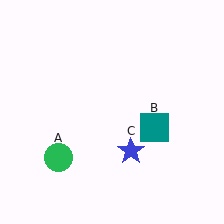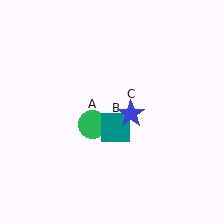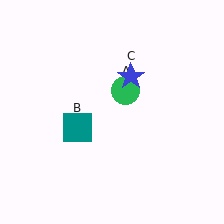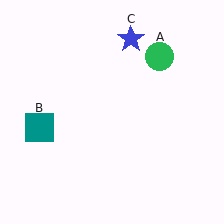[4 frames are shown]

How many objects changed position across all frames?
3 objects changed position: green circle (object A), teal square (object B), blue star (object C).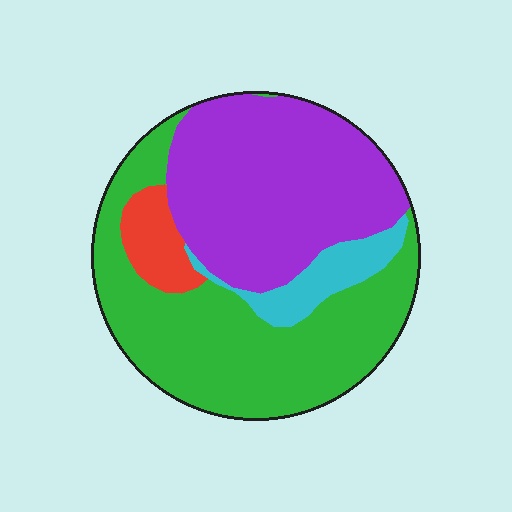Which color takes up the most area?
Green, at roughly 45%.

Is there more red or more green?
Green.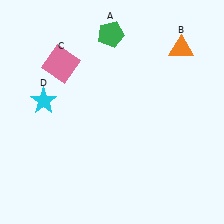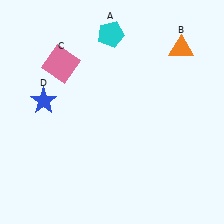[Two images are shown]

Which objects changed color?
A changed from green to cyan. D changed from cyan to blue.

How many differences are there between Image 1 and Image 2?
There are 2 differences between the two images.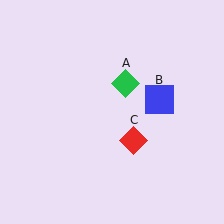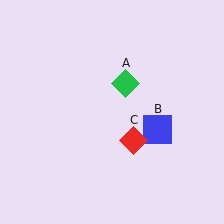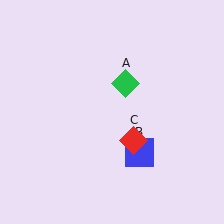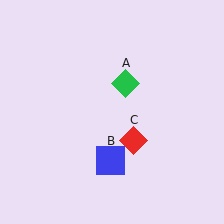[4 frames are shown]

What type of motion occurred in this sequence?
The blue square (object B) rotated clockwise around the center of the scene.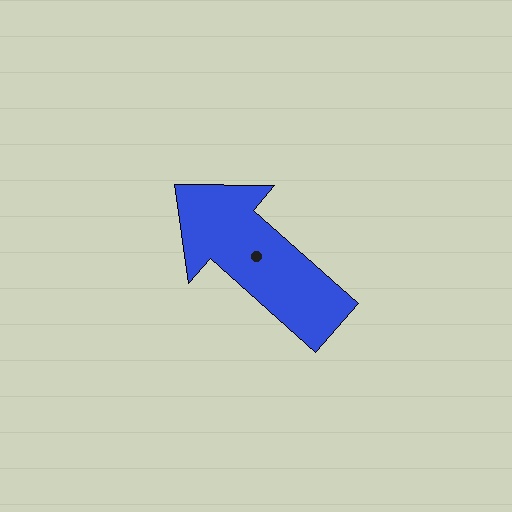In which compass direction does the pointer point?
Northwest.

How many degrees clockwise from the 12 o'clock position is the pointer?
Approximately 312 degrees.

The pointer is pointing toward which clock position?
Roughly 10 o'clock.